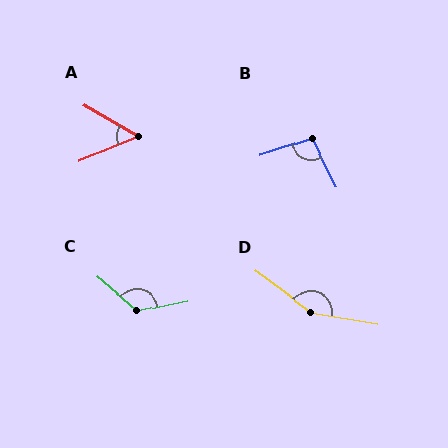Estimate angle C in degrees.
Approximately 128 degrees.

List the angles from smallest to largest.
A (54°), B (99°), C (128°), D (153°).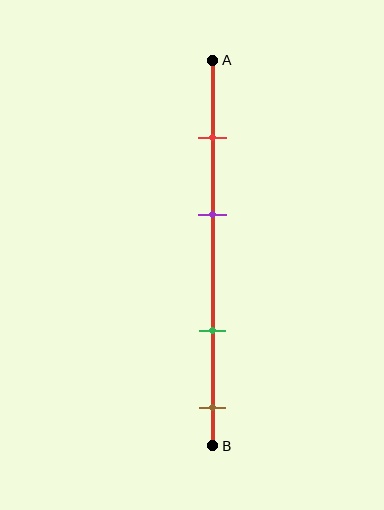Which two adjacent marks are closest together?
The red and purple marks are the closest adjacent pair.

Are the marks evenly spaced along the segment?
No, the marks are not evenly spaced.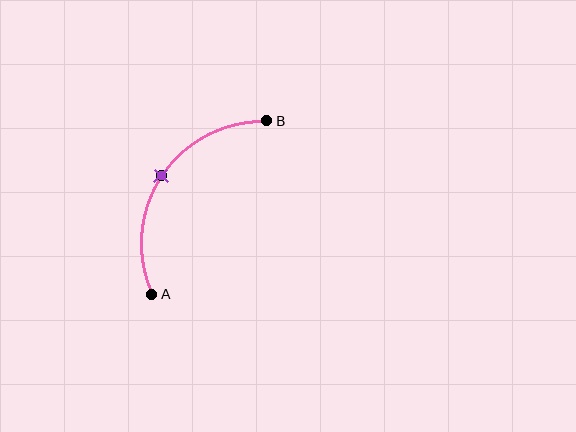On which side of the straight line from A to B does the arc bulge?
The arc bulges to the left of the straight line connecting A and B.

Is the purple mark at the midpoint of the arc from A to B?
Yes. The purple mark lies on the arc at equal arc-length from both A and B — it is the arc midpoint.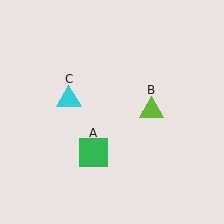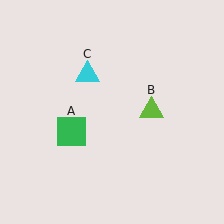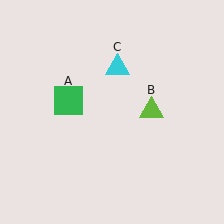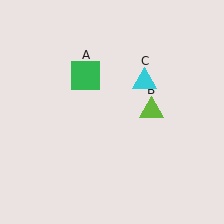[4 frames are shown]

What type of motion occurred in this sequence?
The green square (object A), cyan triangle (object C) rotated clockwise around the center of the scene.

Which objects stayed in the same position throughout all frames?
Lime triangle (object B) remained stationary.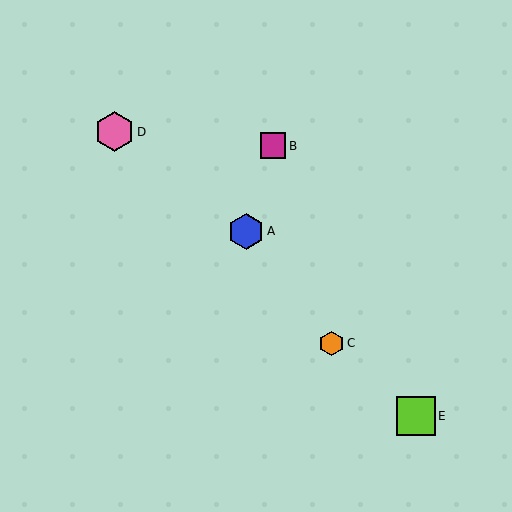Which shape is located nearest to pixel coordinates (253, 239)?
The blue hexagon (labeled A) at (246, 231) is nearest to that location.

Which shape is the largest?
The pink hexagon (labeled D) is the largest.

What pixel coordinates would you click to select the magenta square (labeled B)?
Click at (273, 146) to select the magenta square B.